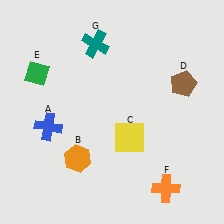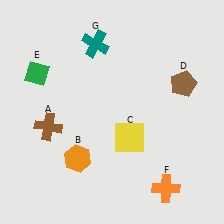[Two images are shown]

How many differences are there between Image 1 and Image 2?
There is 1 difference between the two images.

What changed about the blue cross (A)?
In Image 1, A is blue. In Image 2, it changed to brown.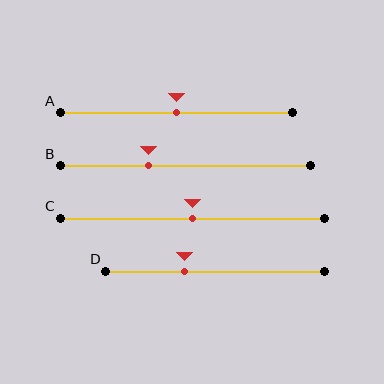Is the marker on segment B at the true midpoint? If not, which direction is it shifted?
No, the marker on segment B is shifted to the left by about 15% of the segment length.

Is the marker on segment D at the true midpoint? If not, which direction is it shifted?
No, the marker on segment D is shifted to the left by about 14% of the segment length.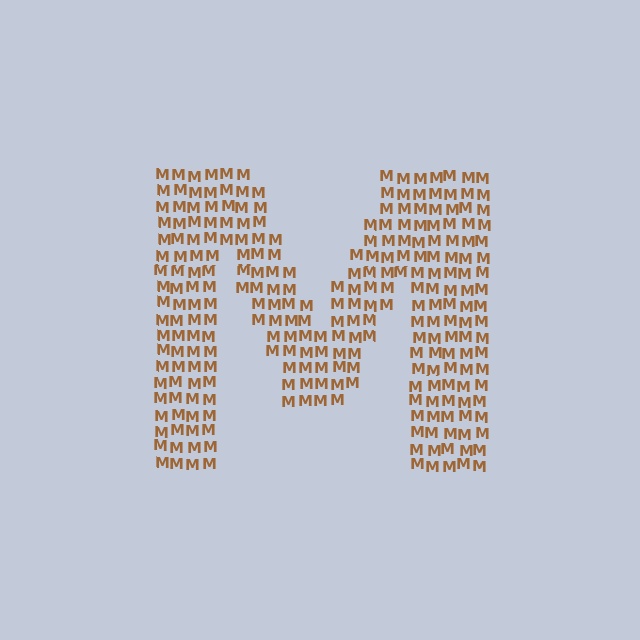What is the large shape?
The large shape is the letter M.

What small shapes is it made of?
It is made of small letter M's.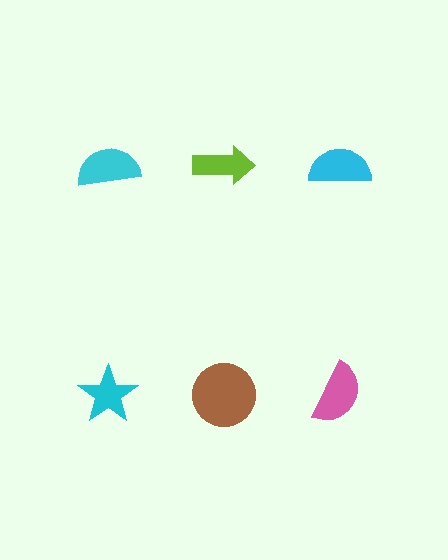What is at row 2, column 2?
A brown circle.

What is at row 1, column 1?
A cyan semicircle.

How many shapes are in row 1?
3 shapes.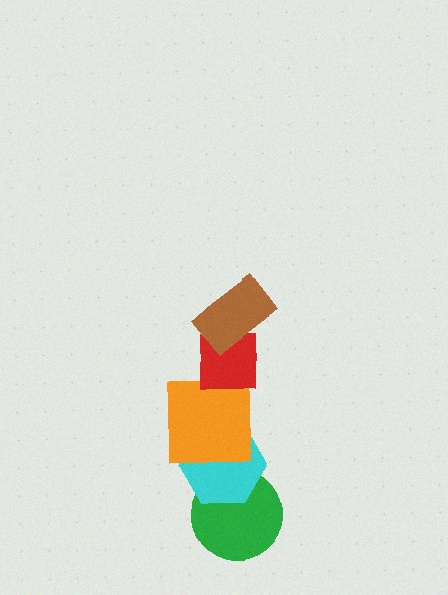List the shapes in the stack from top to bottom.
From top to bottom: the brown rectangle, the red square, the orange square, the cyan hexagon, the green circle.